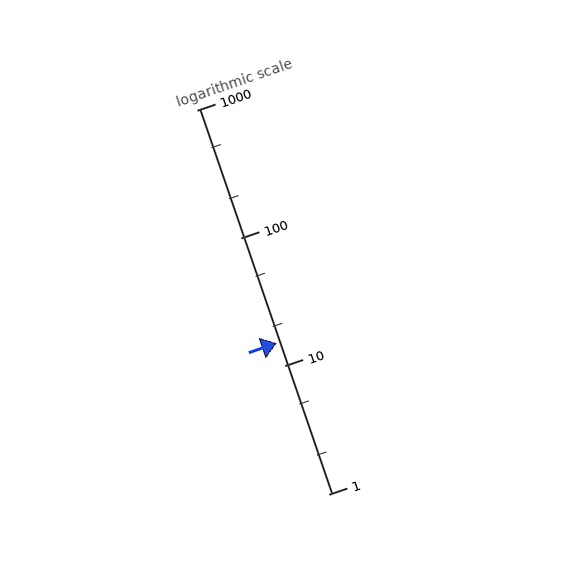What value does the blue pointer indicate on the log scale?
The pointer indicates approximately 15.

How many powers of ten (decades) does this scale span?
The scale spans 3 decades, from 1 to 1000.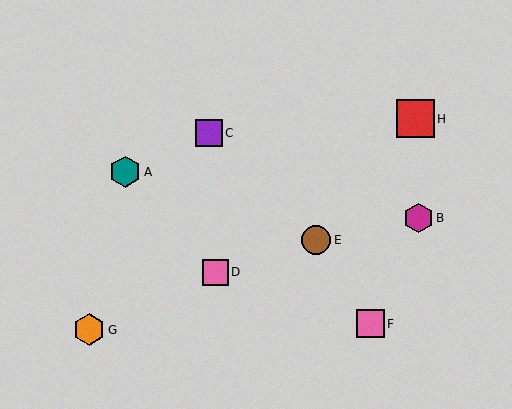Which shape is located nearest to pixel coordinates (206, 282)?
The pink square (labeled D) at (215, 272) is nearest to that location.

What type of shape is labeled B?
Shape B is a magenta hexagon.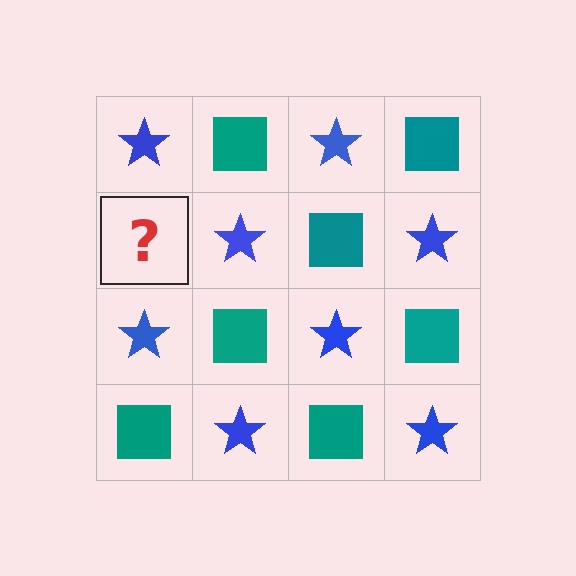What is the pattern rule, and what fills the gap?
The rule is that it alternates blue star and teal square in a checkerboard pattern. The gap should be filled with a teal square.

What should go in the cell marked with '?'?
The missing cell should contain a teal square.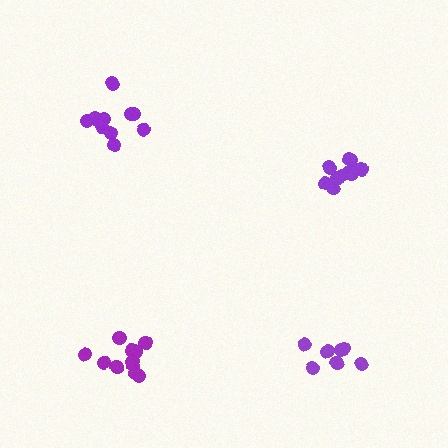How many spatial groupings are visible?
There are 4 spatial groupings.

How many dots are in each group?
Group 1: 7 dots, Group 2: 11 dots, Group 3: 11 dots, Group 4: 11 dots (40 total).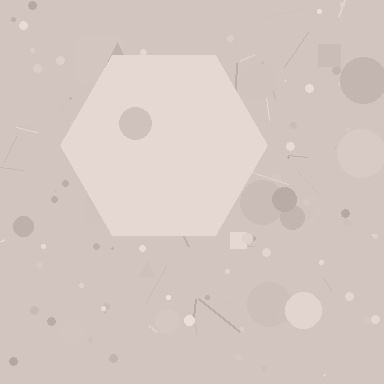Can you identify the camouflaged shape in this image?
The camouflaged shape is a hexagon.